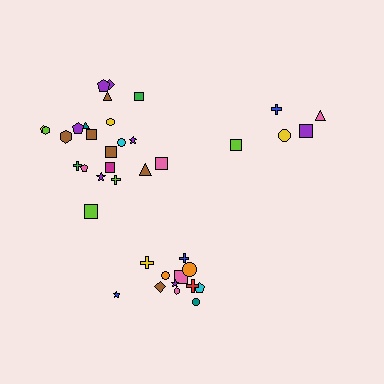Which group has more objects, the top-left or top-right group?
The top-left group.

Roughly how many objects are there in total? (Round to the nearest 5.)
Roughly 40 objects in total.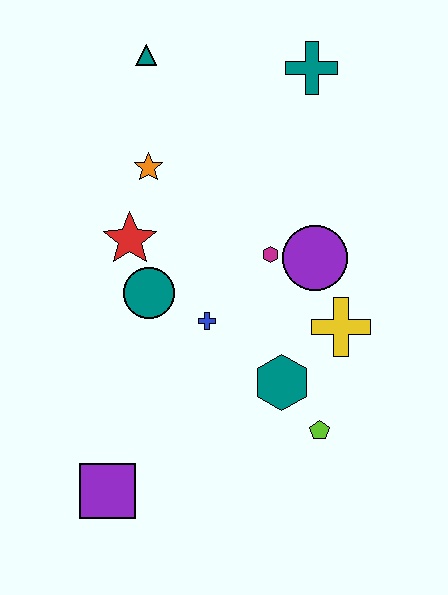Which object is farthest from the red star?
The lime pentagon is farthest from the red star.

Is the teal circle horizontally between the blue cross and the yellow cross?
No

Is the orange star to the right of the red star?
Yes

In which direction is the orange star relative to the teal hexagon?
The orange star is above the teal hexagon.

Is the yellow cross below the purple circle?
Yes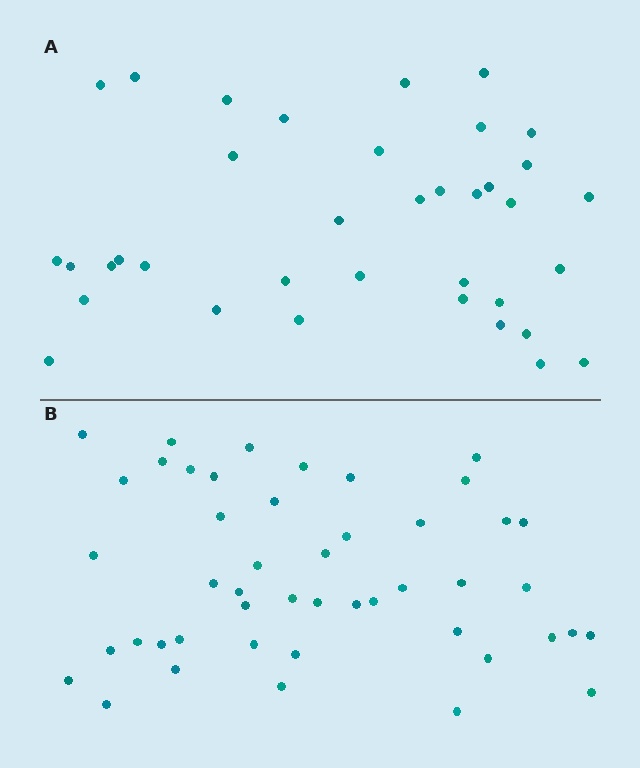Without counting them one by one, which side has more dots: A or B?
Region B (the bottom region) has more dots.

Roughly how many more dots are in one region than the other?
Region B has roughly 10 or so more dots than region A.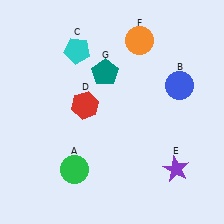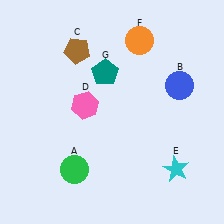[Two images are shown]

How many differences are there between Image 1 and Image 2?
There are 3 differences between the two images.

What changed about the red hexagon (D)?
In Image 1, D is red. In Image 2, it changed to pink.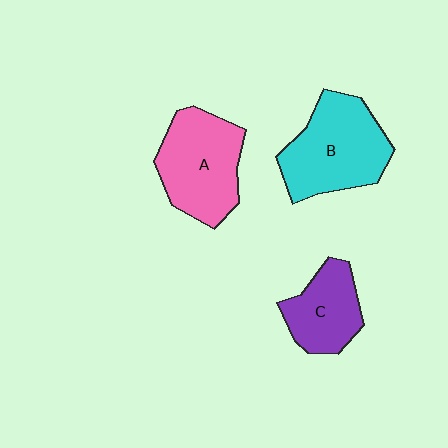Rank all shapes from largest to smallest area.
From largest to smallest: B (cyan), A (pink), C (purple).